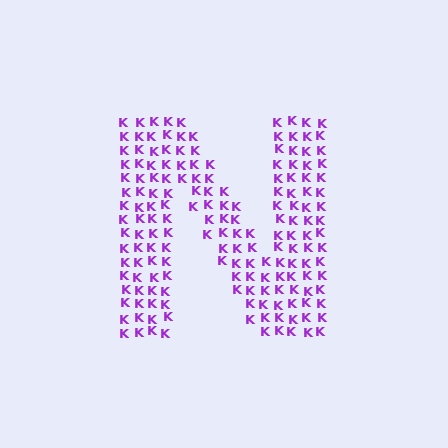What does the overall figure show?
The overall figure shows the letter N.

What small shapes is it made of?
It is made of small letter K's.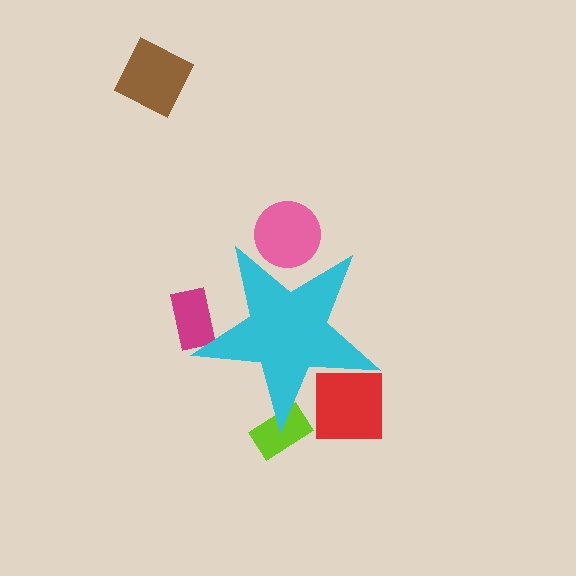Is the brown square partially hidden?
No, the brown square is fully visible.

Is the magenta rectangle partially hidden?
Yes, the magenta rectangle is partially hidden behind the cyan star.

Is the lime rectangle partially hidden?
Yes, the lime rectangle is partially hidden behind the cyan star.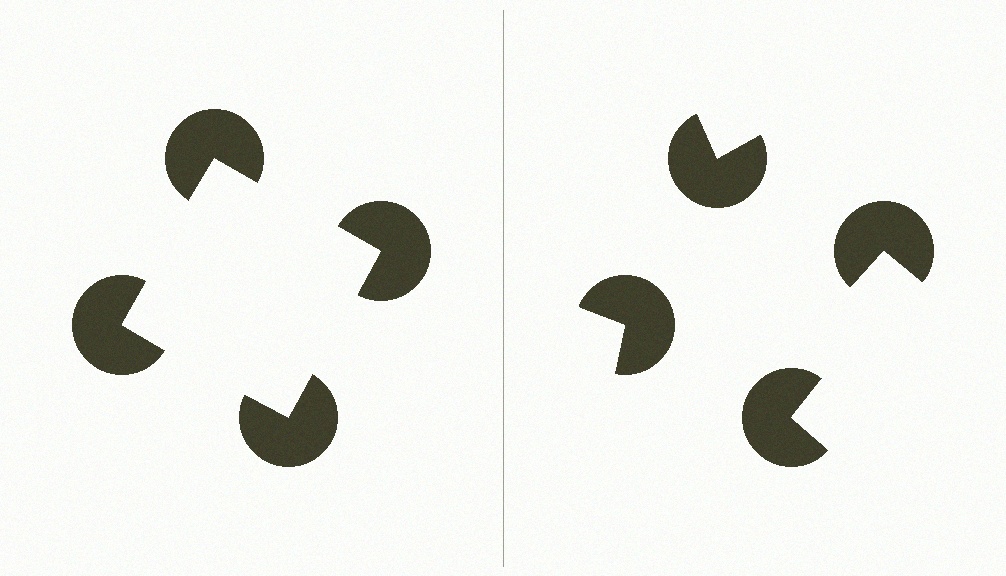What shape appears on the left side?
An illusory square.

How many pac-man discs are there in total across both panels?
8 — 4 on each side.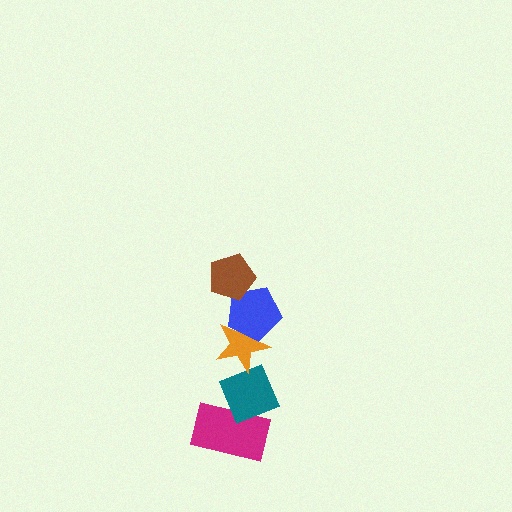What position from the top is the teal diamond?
The teal diamond is 4th from the top.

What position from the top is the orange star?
The orange star is 3rd from the top.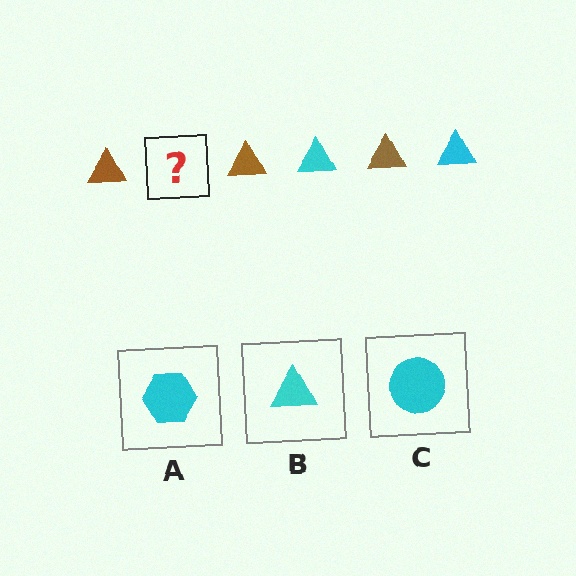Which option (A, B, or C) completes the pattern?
B.